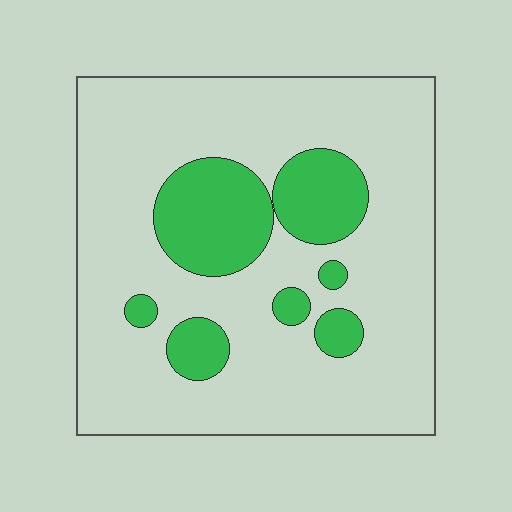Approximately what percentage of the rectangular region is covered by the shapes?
Approximately 20%.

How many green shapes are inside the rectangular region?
7.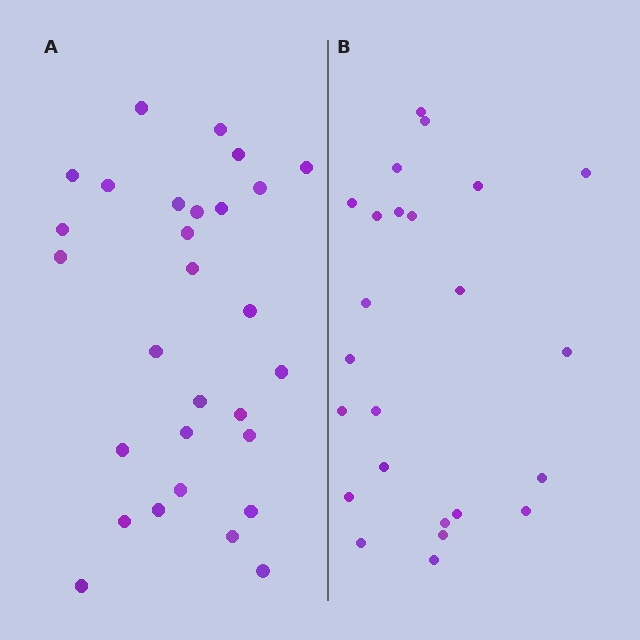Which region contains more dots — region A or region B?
Region A (the left region) has more dots.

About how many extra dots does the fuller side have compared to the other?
Region A has about 5 more dots than region B.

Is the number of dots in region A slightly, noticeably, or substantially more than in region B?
Region A has only slightly more — the two regions are fairly close. The ratio is roughly 1.2 to 1.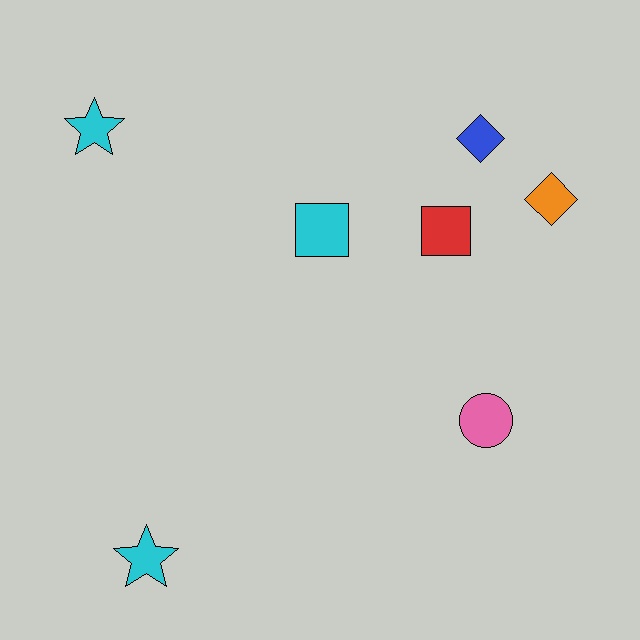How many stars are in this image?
There are 2 stars.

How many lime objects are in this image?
There are no lime objects.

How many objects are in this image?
There are 7 objects.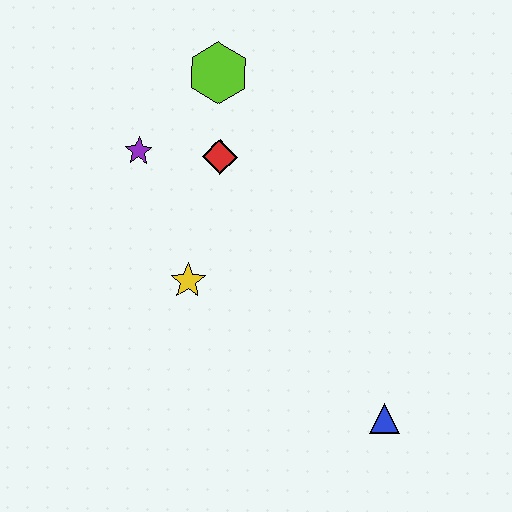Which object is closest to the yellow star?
The red diamond is closest to the yellow star.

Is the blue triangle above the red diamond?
No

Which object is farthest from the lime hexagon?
The blue triangle is farthest from the lime hexagon.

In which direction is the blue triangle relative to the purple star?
The blue triangle is below the purple star.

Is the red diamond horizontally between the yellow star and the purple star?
No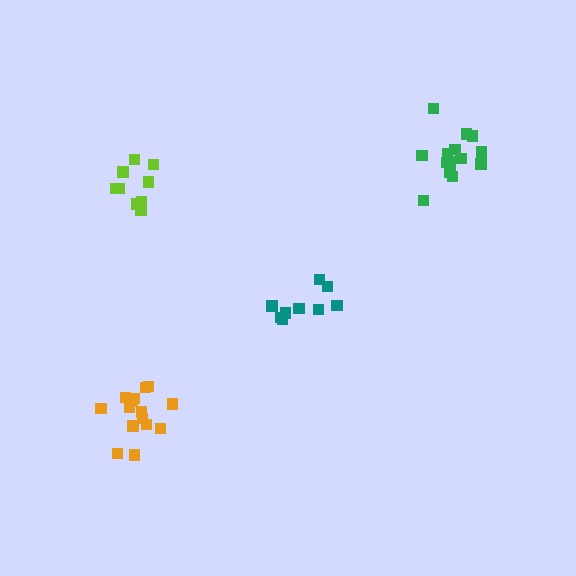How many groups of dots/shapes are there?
There are 4 groups.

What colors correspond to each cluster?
The clusters are colored: lime, teal, orange, green.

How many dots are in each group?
Group 1: 9 dots, Group 2: 10 dots, Group 3: 15 dots, Group 4: 14 dots (48 total).